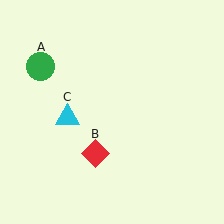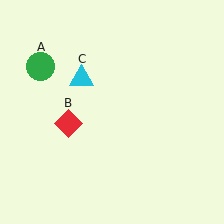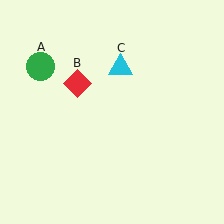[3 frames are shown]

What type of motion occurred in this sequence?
The red diamond (object B), cyan triangle (object C) rotated clockwise around the center of the scene.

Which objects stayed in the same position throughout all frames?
Green circle (object A) remained stationary.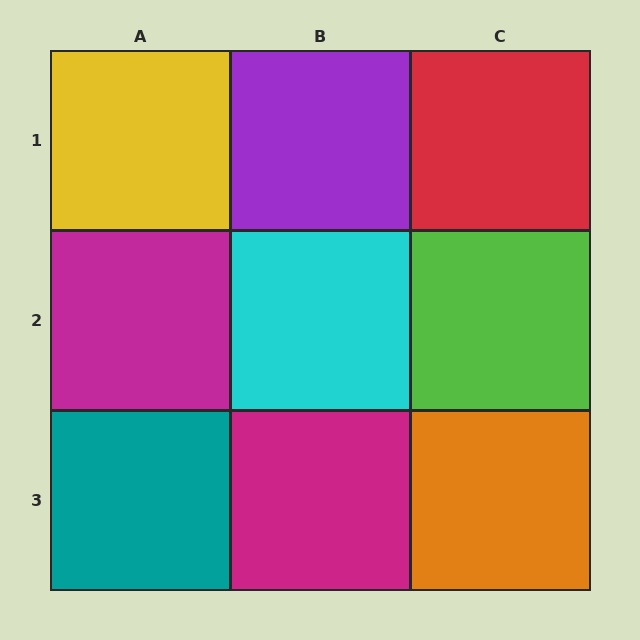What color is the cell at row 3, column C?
Orange.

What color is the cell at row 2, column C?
Lime.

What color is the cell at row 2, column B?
Cyan.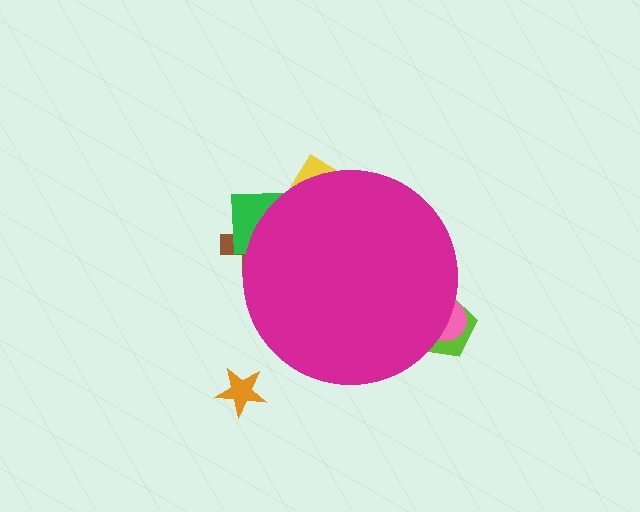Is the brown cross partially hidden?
Yes, the brown cross is partially hidden behind the magenta circle.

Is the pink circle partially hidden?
Yes, the pink circle is partially hidden behind the magenta circle.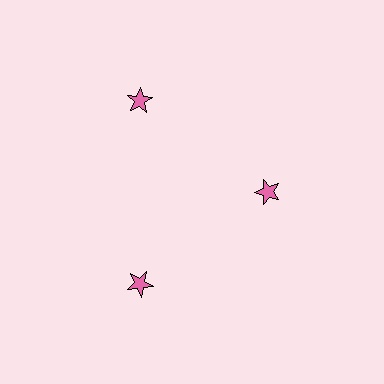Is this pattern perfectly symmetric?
No. The 3 pink stars are arranged in a ring, but one element near the 3 o'clock position is pulled inward toward the center, breaking the 3-fold rotational symmetry.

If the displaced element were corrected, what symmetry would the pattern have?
It would have 3-fold rotational symmetry — the pattern would map onto itself every 120 degrees.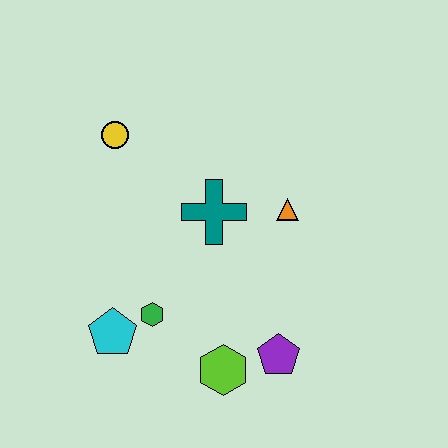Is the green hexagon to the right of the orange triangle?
No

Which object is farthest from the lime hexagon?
The yellow circle is farthest from the lime hexagon.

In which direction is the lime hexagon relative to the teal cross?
The lime hexagon is below the teal cross.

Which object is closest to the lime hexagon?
The purple pentagon is closest to the lime hexagon.